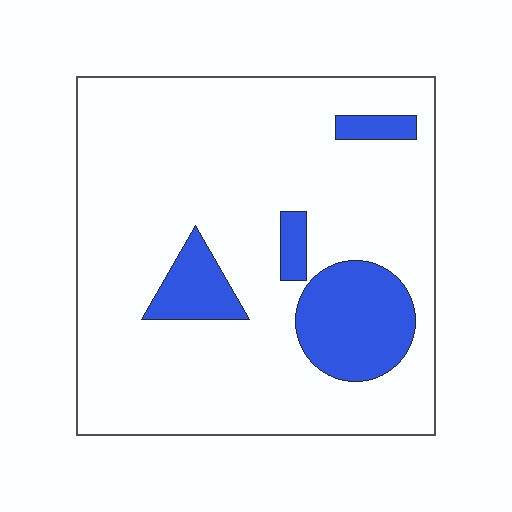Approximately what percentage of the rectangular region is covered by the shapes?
Approximately 15%.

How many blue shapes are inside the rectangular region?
4.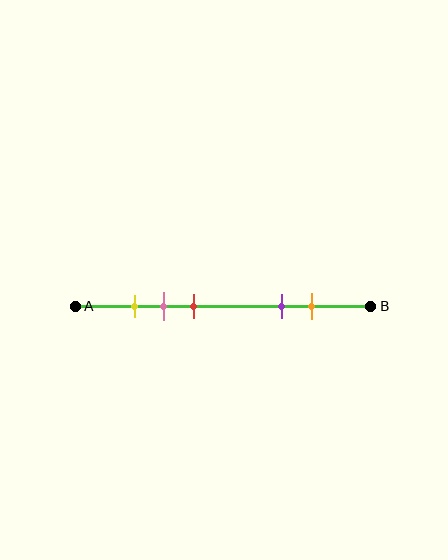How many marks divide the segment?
There are 5 marks dividing the segment.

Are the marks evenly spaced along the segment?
No, the marks are not evenly spaced.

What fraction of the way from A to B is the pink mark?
The pink mark is approximately 30% (0.3) of the way from A to B.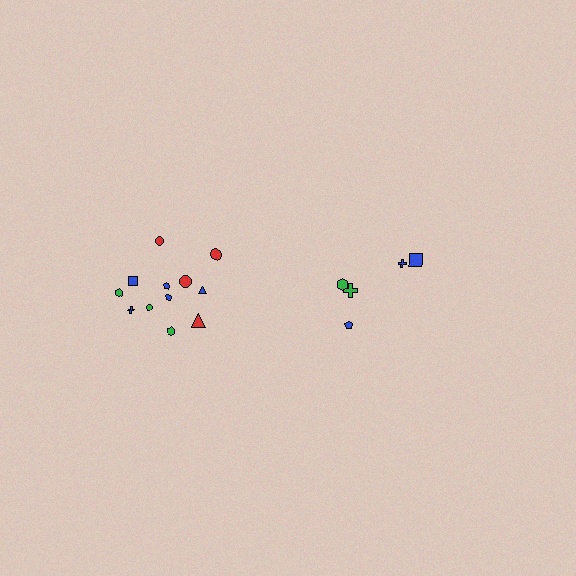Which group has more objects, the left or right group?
The left group.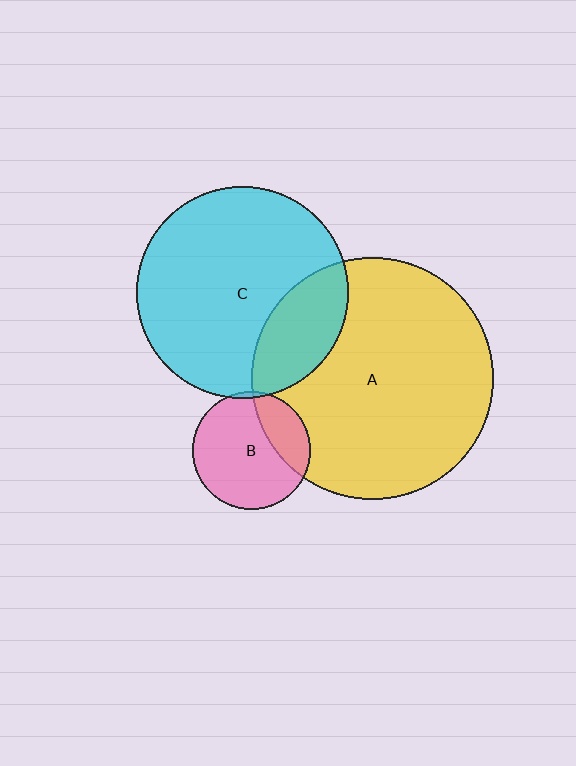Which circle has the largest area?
Circle A (yellow).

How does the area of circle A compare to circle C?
Approximately 1.3 times.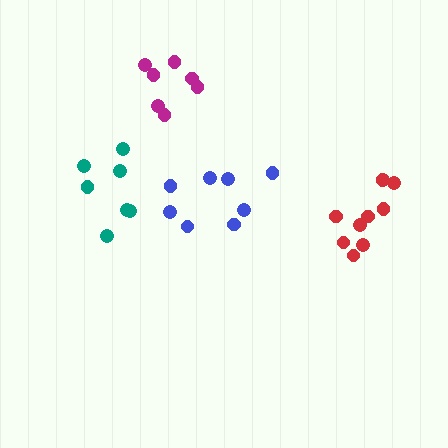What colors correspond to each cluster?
The clusters are colored: red, magenta, blue, teal.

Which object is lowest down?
The red cluster is bottommost.